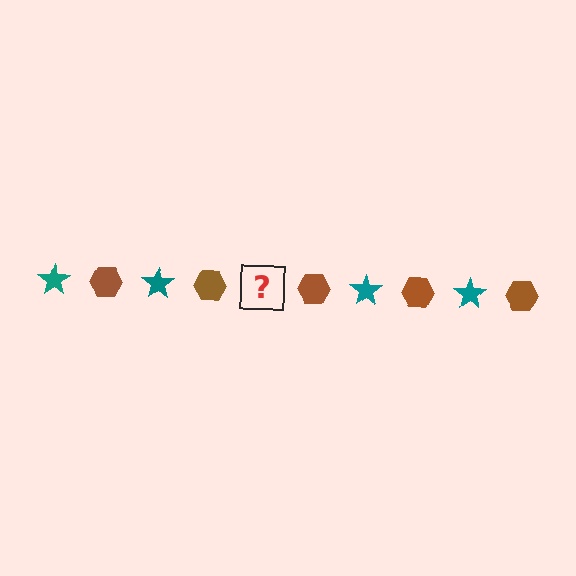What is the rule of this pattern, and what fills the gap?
The rule is that the pattern alternates between teal star and brown hexagon. The gap should be filled with a teal star.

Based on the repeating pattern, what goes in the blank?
The blank should be a teal star.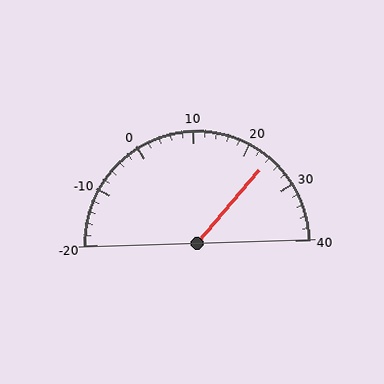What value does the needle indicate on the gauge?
The needle indicates approximately 24.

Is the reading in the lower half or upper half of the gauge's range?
The reading is in the upper half of the range (-20 to 40).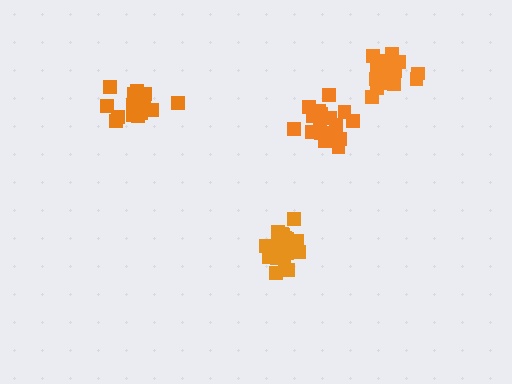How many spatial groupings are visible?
There are 4 spatial groupings.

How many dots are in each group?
Group 1: 16 dots, Group 2: 21 dots, Group 3: 19 dots, Group 4: 19 dots (75 total).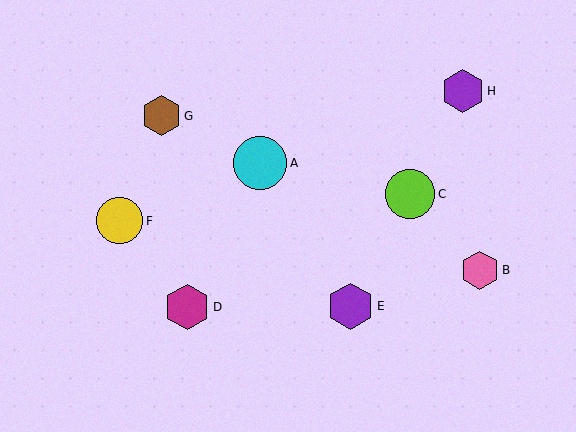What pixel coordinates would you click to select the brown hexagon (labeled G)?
Click at (161, 116) to select the brown hexagon G.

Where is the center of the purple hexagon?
The center of the purple hexagon is at (351, 306).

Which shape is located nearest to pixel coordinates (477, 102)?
The purple hexagon (labeled H) at (463, 91) is nearest to that location.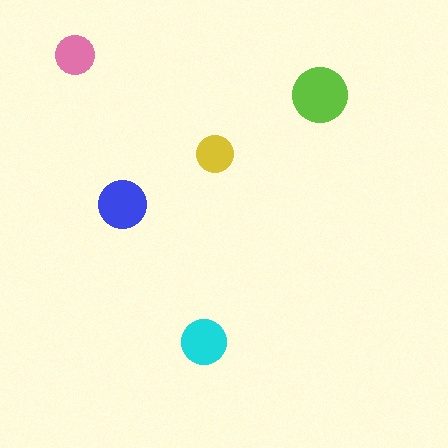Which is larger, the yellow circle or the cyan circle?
The cyan one.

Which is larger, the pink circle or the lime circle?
The lime one.